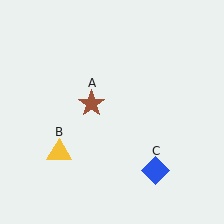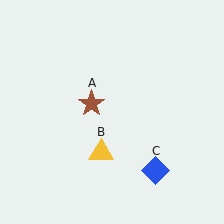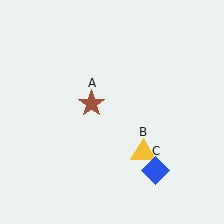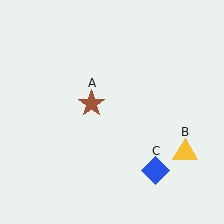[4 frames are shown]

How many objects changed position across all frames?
1 object changed position: yellow triangle (object B).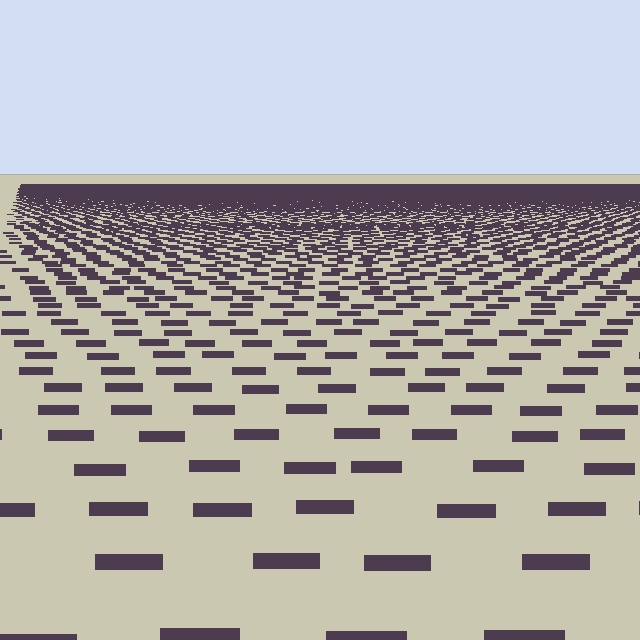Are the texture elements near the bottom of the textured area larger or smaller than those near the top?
Larger. Near the bottom, elements are closer to the viewer and appear at a bigger on-screen size.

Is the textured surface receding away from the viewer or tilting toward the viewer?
The surface is receding away from the viewer. Texture elements get smaller and denser toward the top.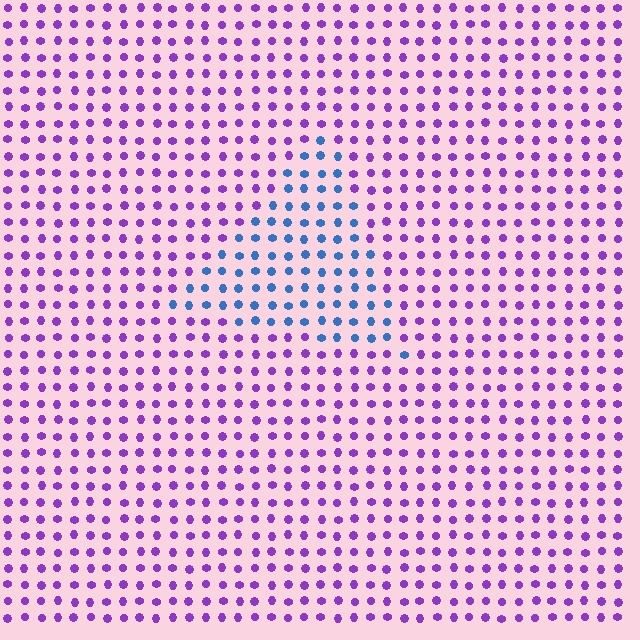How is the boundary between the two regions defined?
The boundary is defined purely by a slight shift in hue (about 63 degrees). Spacing, size, and orientation are identical on both sides.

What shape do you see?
I see a triangle.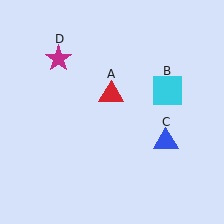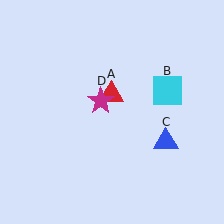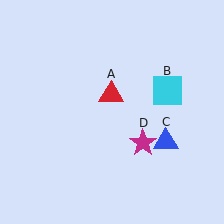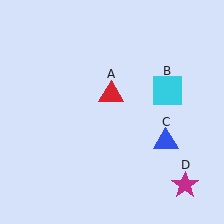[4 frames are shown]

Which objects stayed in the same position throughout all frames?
Red triangle (object A) and cyan square (object B) and blue triangle (object C) remained stationary.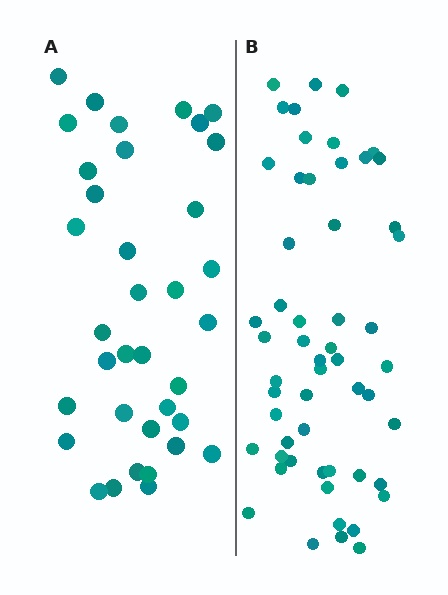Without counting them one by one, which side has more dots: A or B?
Region B (the right region) has more dots.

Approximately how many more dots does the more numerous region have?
Region B has approximately 20 more dots than region A.